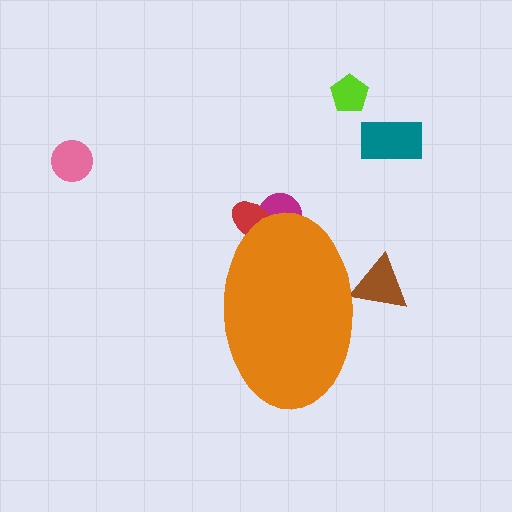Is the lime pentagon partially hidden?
No, the lime pentagon is fully visible.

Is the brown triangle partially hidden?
Yes, the brown triangle is partially hidden behind the orange ellipse.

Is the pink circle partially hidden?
No, the pink circle is fully visible.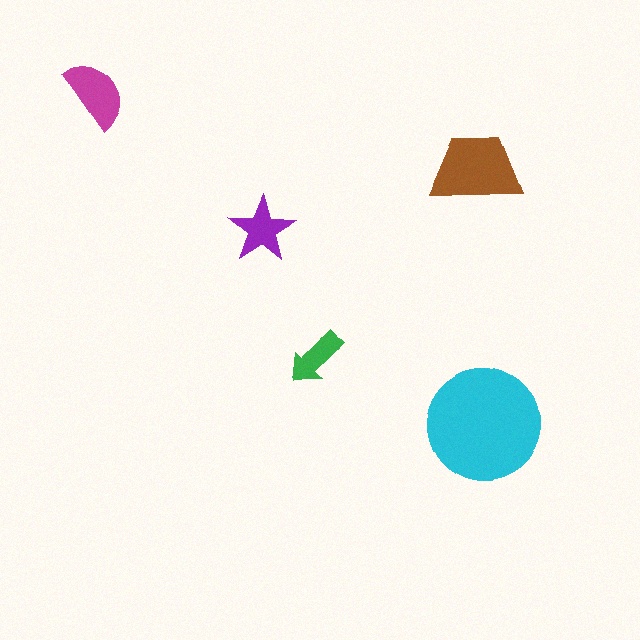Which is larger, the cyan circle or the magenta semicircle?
The cyan circle.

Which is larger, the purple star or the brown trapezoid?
The brown trapezoid.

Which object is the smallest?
The green arrow.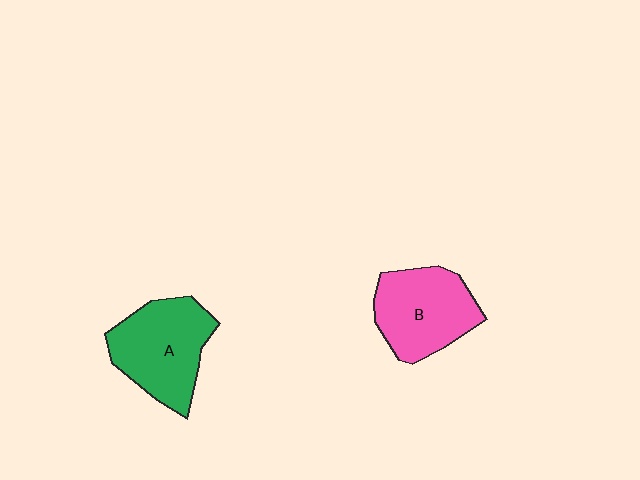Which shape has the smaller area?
Shape B (pink).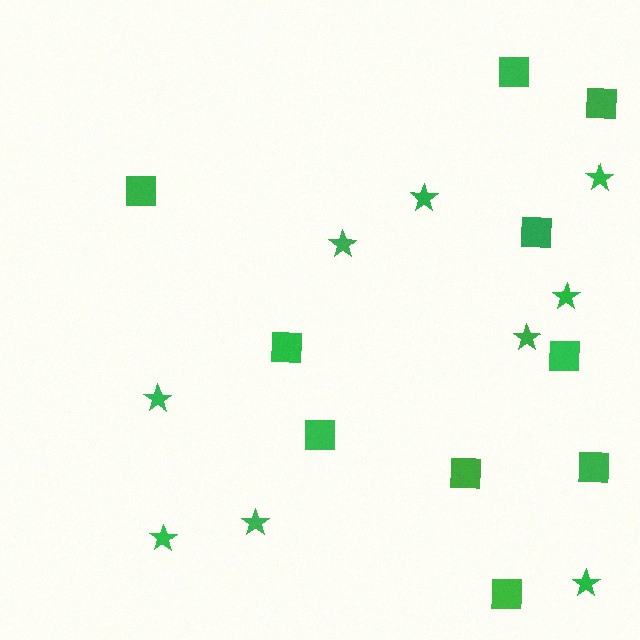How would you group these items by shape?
There are 2 groups: one group of stars (9) and one group of squares (10).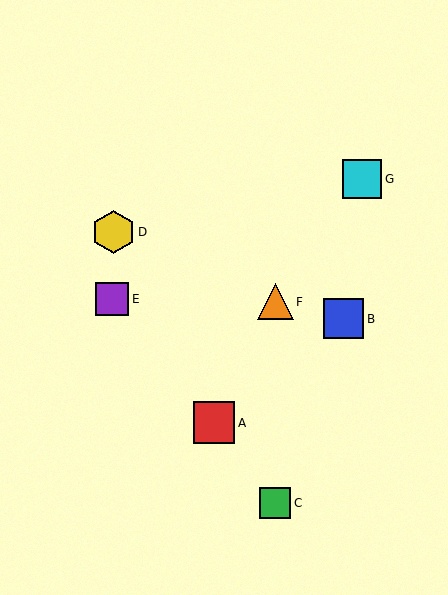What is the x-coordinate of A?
Object A is at x≈214.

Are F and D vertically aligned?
No, F is at x≈275 and D is at x≈114.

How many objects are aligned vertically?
2 objects (C, F) are aligned vertically.